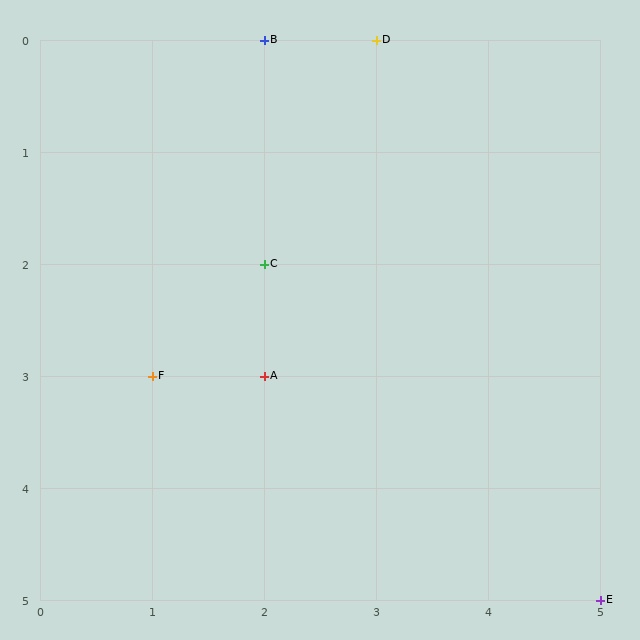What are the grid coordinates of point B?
Point B is at grid coordinates (2, 0).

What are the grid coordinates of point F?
Point F is at grid coordinates (1, 3).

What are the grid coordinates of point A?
Point A is at grid coordinates (2, 3).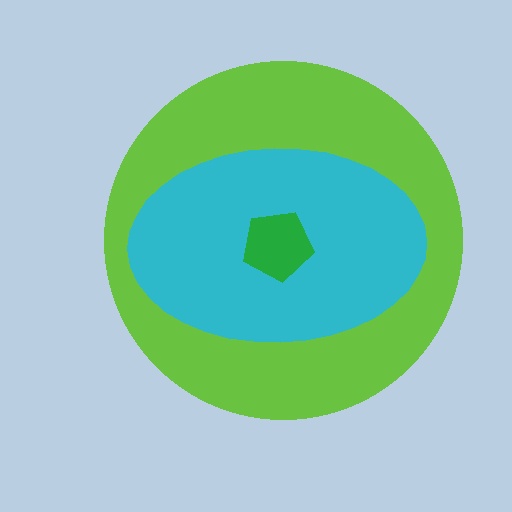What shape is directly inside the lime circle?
The cyan ellipse.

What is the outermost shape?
The lime circle.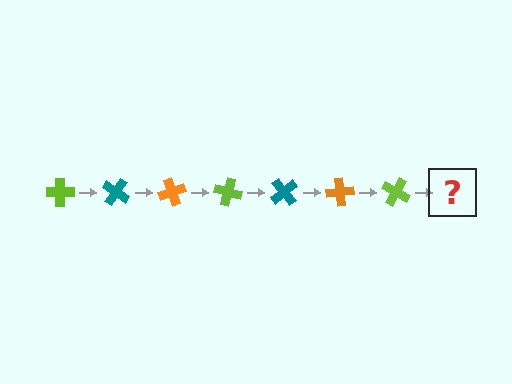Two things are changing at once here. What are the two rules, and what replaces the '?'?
The two rules are that it rotates 35 degrees each step and the color cycles through lime, teal, and orange. The '?' should be a teal cross, rotated 245 degrees from the start.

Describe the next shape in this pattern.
It should be a teal cross, rotated 245 degrees from the start.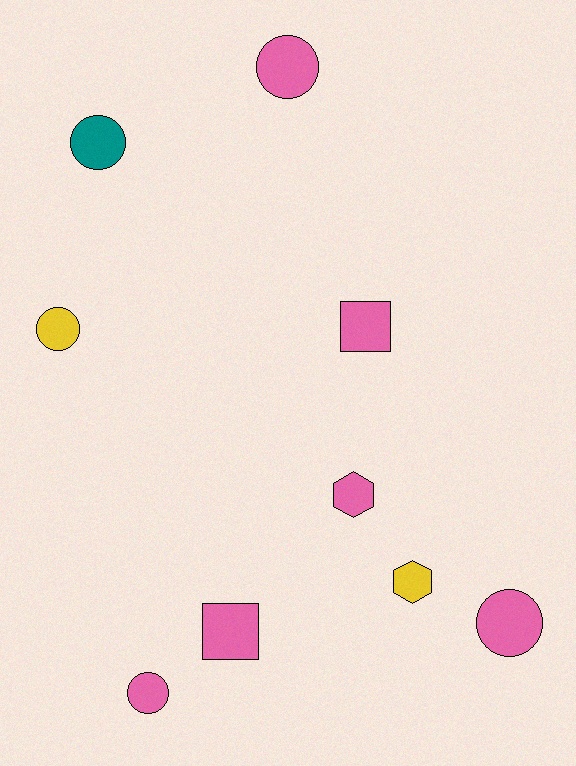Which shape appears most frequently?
Circle, with 5 objects.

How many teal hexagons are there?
There are no teal hexagons.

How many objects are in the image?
There are 9 objects.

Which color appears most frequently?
Pink, with 6 objects.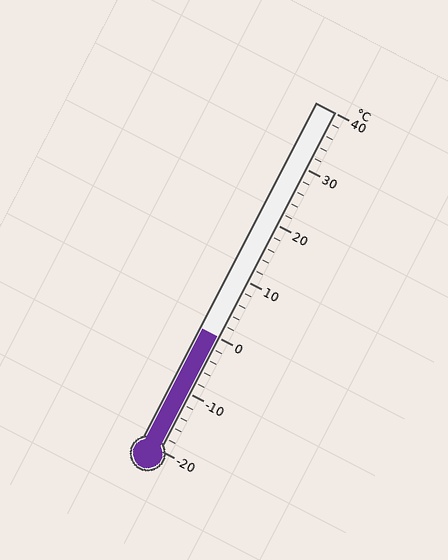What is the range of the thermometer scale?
The thermometer scale ranges from -20°C to 40°C.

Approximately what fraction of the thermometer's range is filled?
The thermometer is filled to approximately 35% of its range.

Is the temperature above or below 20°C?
The temperature is below 20°C.